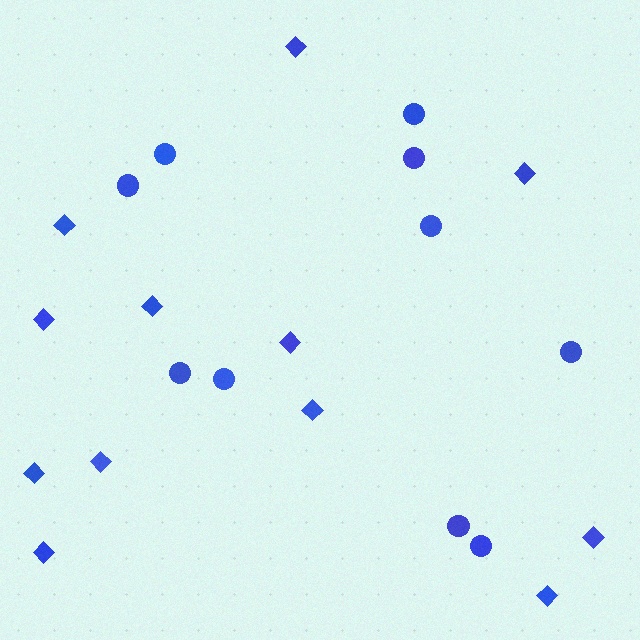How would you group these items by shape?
There are 2 groups: one group of circles (10) and one group of diamonds (12).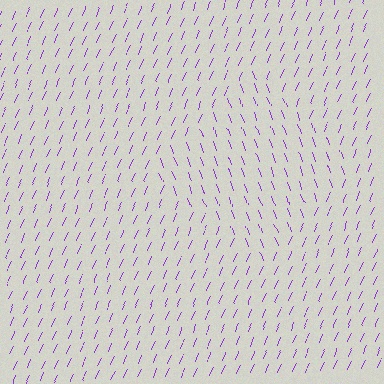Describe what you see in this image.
The image is filled with small purple line segments. A diamond region in the image has lines oriented differently from the surrounding lines, creating a visible texture boundary.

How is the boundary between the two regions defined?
The boundary is defined purely by a change in line orientation (approximately 45 degrees difference). All lines are the same color and thickness.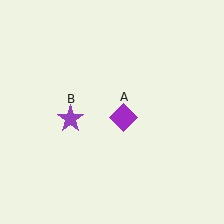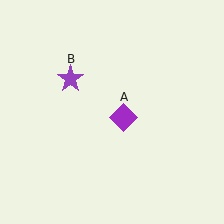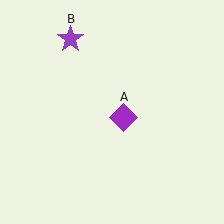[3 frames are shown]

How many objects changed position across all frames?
1 object changed position: purple star (object B).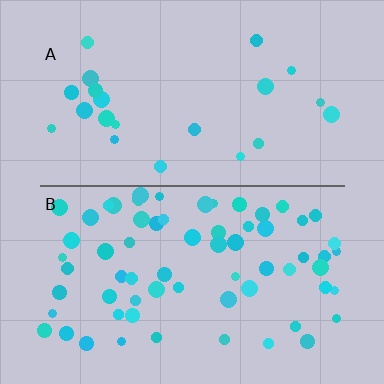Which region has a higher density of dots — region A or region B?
B (the bottom).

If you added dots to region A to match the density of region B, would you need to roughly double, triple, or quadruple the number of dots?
Approximately triple.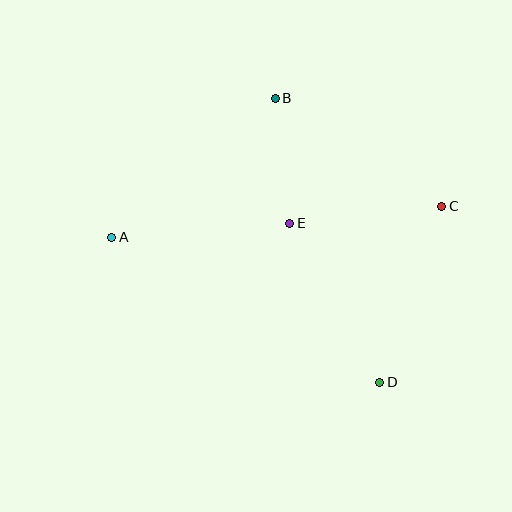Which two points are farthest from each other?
Points A and C are farthest from each other.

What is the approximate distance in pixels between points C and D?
The distance between C and D is approximately 187 pixels.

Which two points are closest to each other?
Points B and E are closest to each other.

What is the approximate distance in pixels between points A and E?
The distance between A and E is approximately 178 pixels.